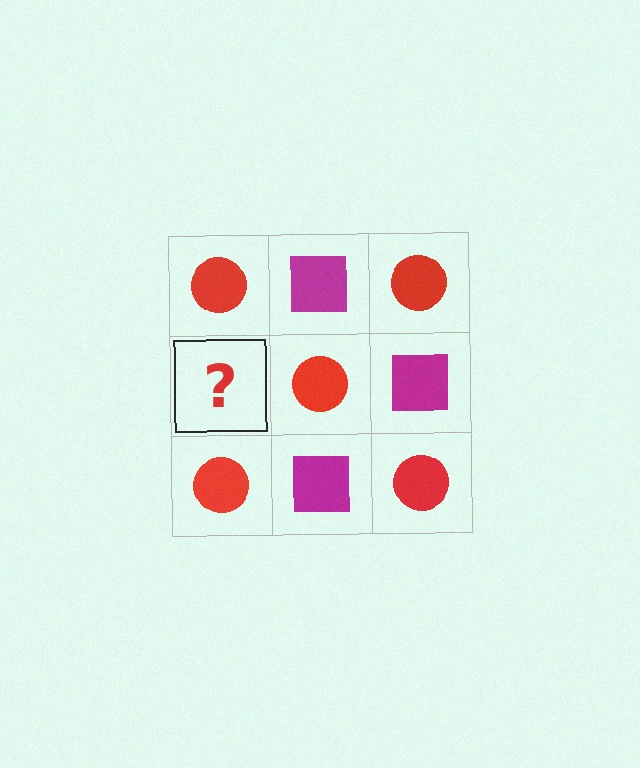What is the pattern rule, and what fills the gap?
The rule is that it alternates red circle and magenta square in a checkerboard pattern. The gap should be filled with a magenta square.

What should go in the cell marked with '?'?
The missing cell should contain a magenta square.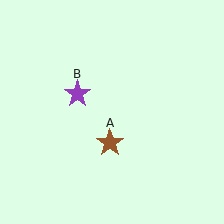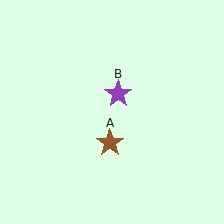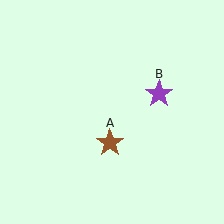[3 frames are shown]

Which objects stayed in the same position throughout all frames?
Brown star (object A) remained stationary.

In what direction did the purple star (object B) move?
The purple star (object B) moved right.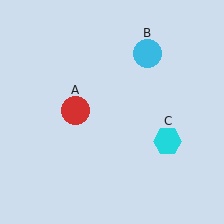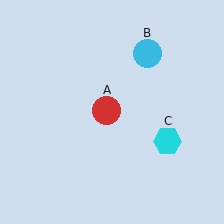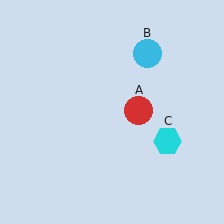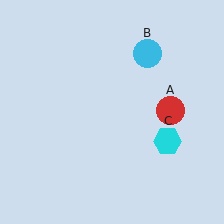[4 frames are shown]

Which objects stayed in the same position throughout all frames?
Cyan circle (object B) and cyan hexagon (object C) remained stationary.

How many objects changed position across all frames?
1 object changed position: red circle (object A).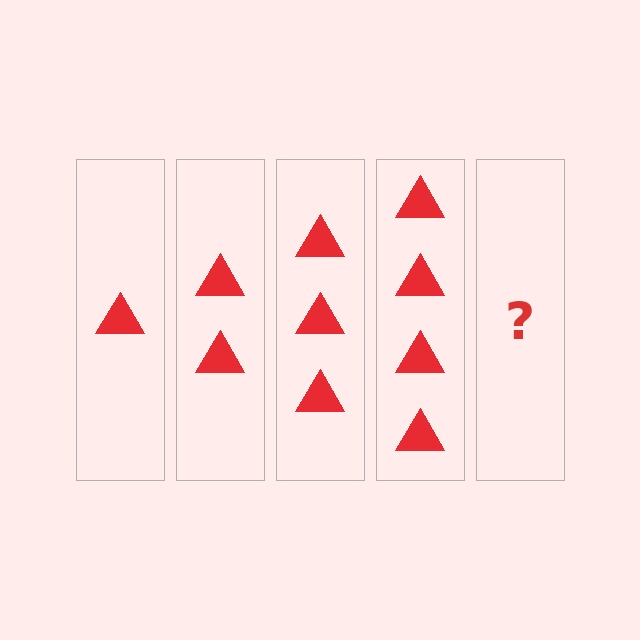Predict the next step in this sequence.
The next step is 5 triangles.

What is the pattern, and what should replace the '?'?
The pattern is that each step adds one more triangle. The '?' should be 5 triangles.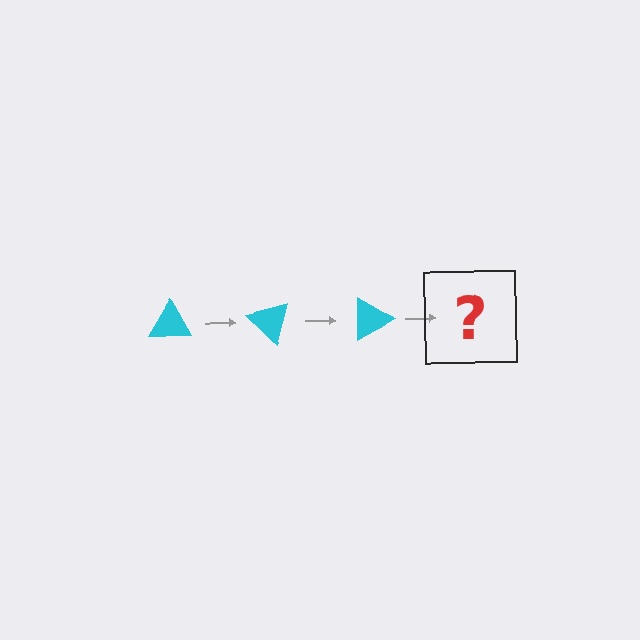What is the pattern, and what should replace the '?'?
The pattern is that the triangle rotates 45 degrees each step. The '?' should be a cyan triangle rotated 135 degrees.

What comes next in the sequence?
The next element should be a cyan triangle rotated 135 degrees.